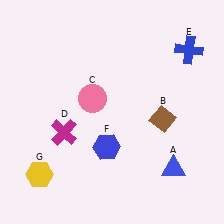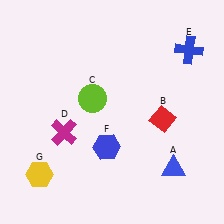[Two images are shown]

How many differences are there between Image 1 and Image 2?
There are 2 differences between the two images.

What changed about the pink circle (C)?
In Image 1, C is pink. In Image 2, it changed to lime.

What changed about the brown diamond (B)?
In Image 1, B is brown. In Image 2, it changed to red.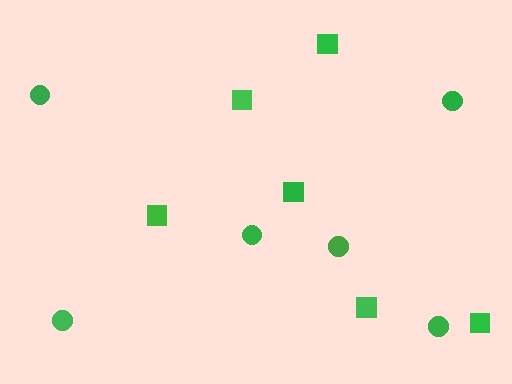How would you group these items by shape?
There are 2 groups: one group of squares (6) and one group of circles (6).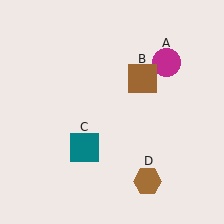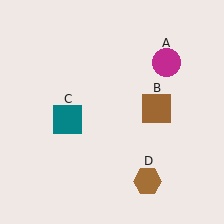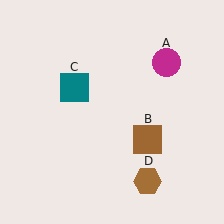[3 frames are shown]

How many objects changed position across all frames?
2 objects changed position: brown square (object B), teal square (object C).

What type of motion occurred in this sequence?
The brown square (object B), teal square (object C) rotated clockwise around the center of the scene.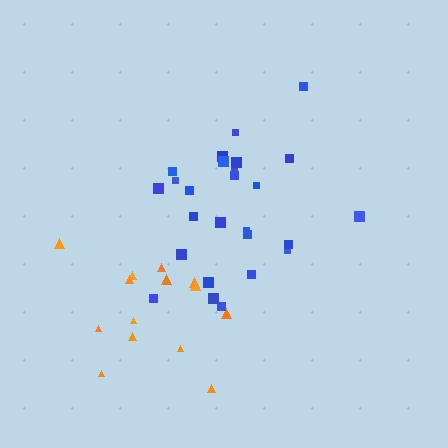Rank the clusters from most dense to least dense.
blue, orange.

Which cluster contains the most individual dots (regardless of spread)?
Blue (26).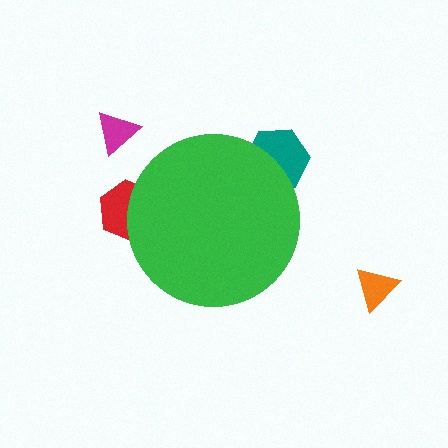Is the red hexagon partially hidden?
Yes, the red hexagon is partially hidden behind the green circle.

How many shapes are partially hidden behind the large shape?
2 shapes are partially hidden.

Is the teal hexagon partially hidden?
Yes, the teal hexagon is partially hidden behind the green circle.